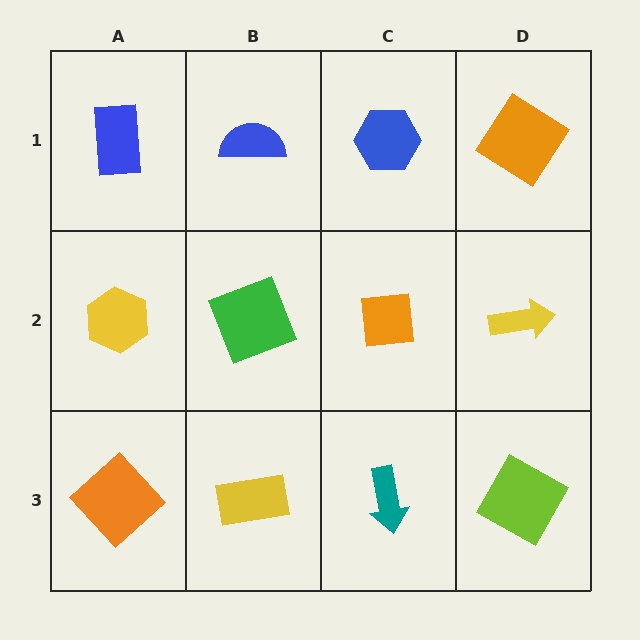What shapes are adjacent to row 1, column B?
A green square (row 2, column B), a blue rectangle (row 1, column A), a blue hexagon (row 1, column C).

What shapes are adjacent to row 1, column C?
An orange square (row 2, column C), a blue semicircle (row 1, column B), an orange diamond (row 1, column D).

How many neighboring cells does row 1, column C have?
3.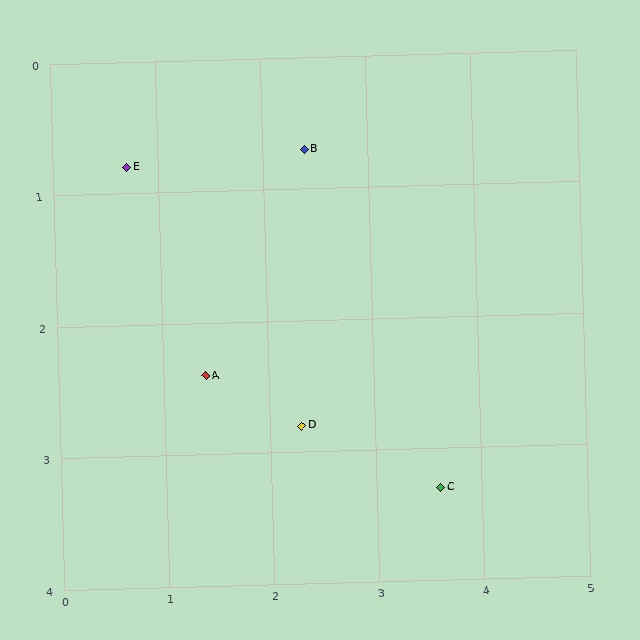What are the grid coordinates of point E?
Point E is at approximately (0.7, 0.8).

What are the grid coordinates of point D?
Point D is at approximately (2.3, 2.8).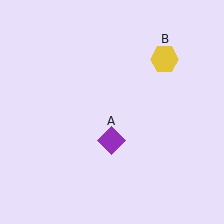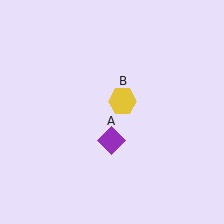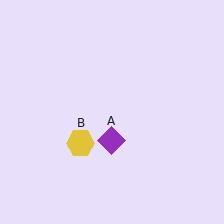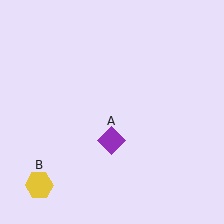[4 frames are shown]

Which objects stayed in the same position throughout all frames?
Purple diamond (object A) remained stationary.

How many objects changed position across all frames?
1 object changed position: yellow hexagon (object B).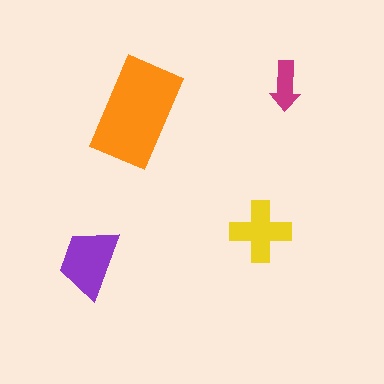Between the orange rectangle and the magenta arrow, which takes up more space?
The orange rectangle.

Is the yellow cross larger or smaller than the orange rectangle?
Smaller.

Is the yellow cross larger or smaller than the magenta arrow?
Larger.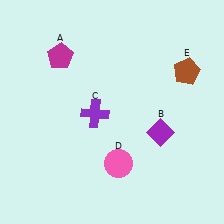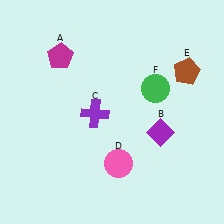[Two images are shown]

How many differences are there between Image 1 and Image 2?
There is 1 difference between the two images.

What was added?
A green circle (F) was added in Image 2.